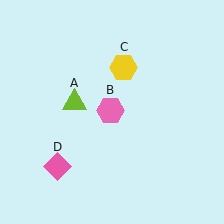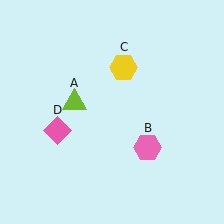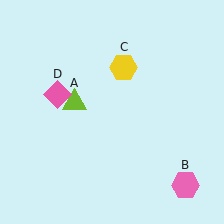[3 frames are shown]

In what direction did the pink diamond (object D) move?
The pink diamond (object D) moved up.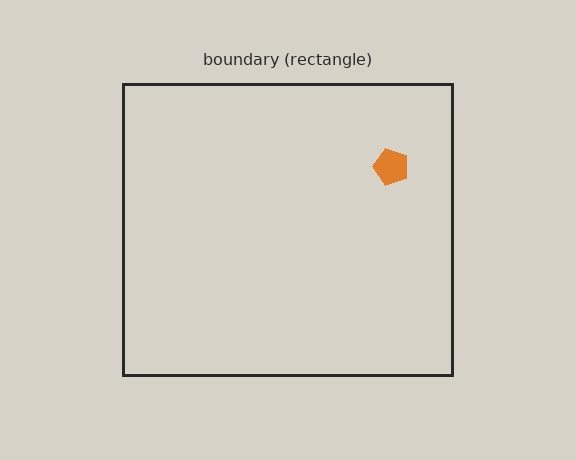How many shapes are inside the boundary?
1 inside, 0 outside.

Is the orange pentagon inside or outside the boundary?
Inside.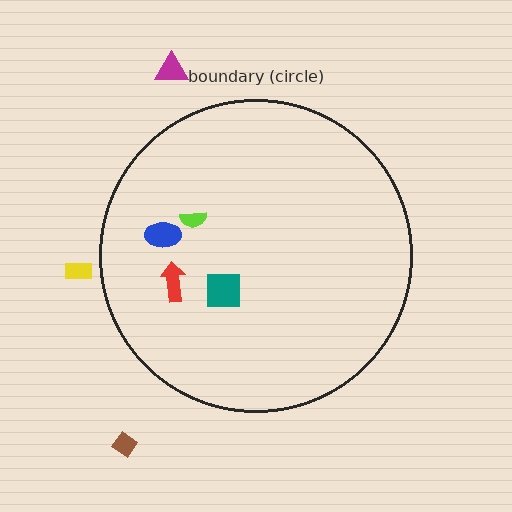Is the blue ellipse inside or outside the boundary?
Inside.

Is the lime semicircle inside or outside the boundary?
Inside.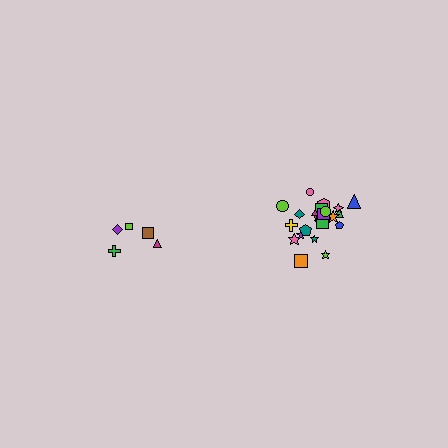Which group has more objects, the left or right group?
The right group.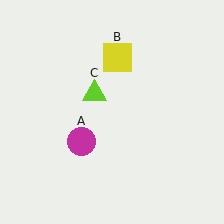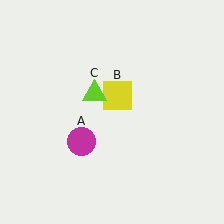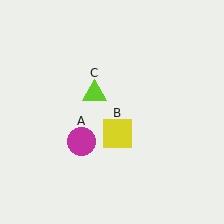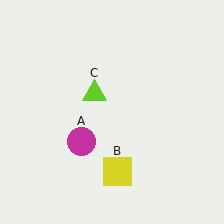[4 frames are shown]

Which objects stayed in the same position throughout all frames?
Magenta circle (object A) and lime triangle (object C) remained stationary.